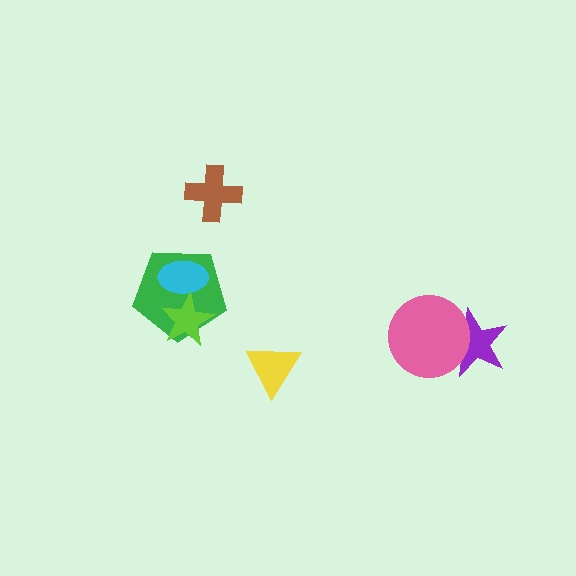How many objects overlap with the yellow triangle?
0 objects overlap with the yellow triangle.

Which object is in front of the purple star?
The pink circle is in front of the purple star.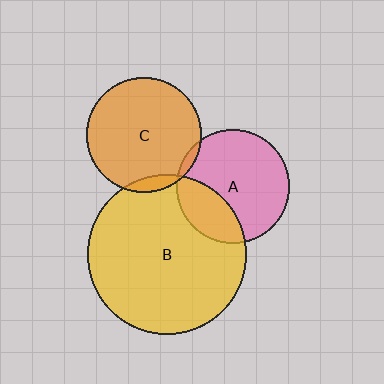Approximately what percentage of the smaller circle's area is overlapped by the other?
Approximately 5%.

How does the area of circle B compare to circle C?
Approximately 1.9 times.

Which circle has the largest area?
Circle B (yellow).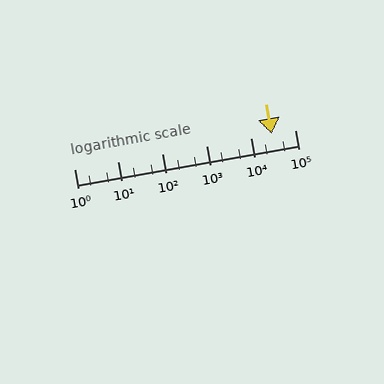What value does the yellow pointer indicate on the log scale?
The pointer indicates approximately 30000.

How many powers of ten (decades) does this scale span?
The scale spans 5 decades, from 1 to 100000.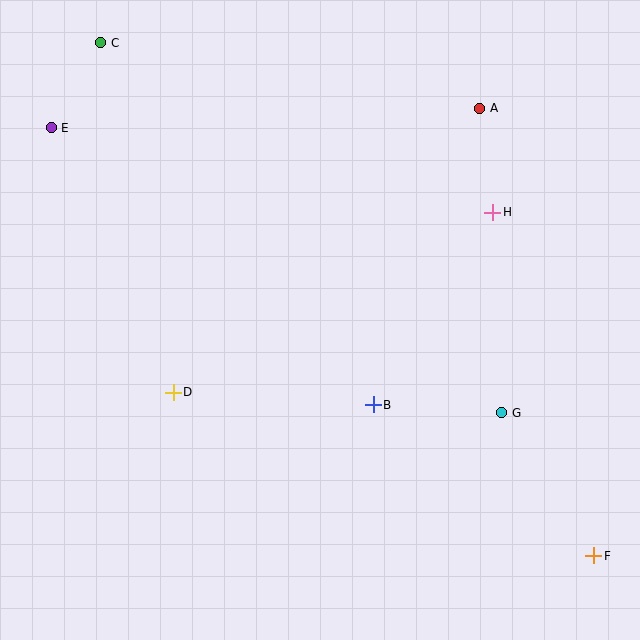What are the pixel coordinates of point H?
Point H is at (493, 212).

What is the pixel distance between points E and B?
The distance between E and B is 425 pixels.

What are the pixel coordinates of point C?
Point C is at (101, 43).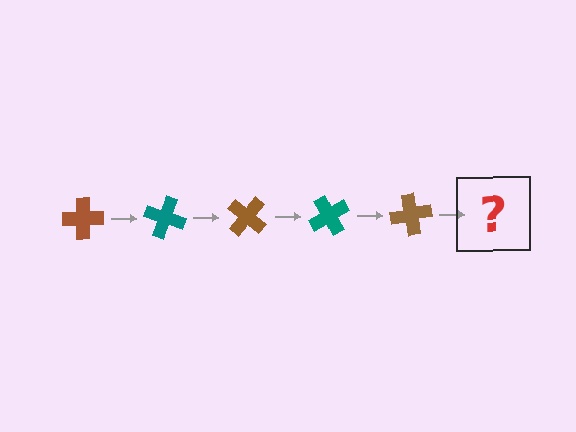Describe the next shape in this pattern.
It should be a teal cross, rotated 100 degrees from the start.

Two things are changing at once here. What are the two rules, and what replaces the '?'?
The two rules are that it rotates 20 degrees each step and the color cycles through brown and teal. The '?' should be a teal cross, rotated 100 degrees from the start.